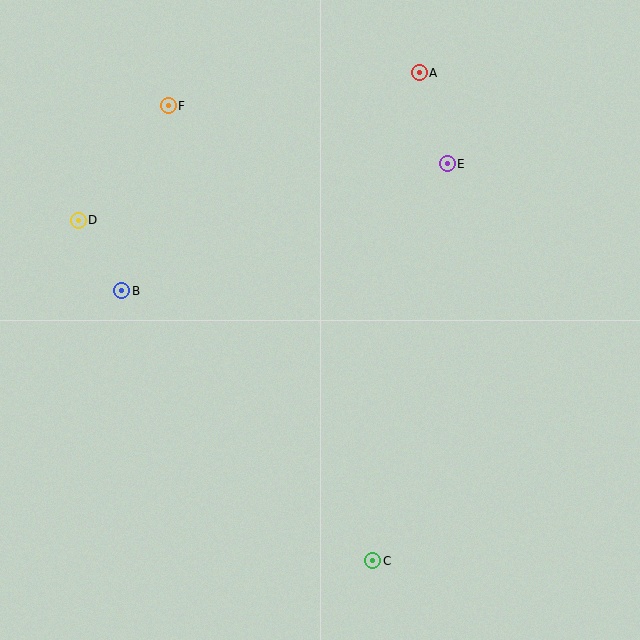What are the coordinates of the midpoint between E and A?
The midpoint between E and A is at (433, 118).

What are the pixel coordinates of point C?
Point C is at (373, 561).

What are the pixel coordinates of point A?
Point A is at (419, 73).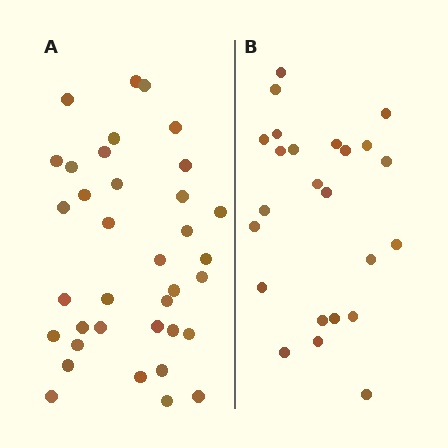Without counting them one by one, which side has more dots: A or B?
Region A (the left region) has more dots.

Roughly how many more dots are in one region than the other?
Region A has roughly 12 or so more dots than region B.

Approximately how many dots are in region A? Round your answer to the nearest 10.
About 40 dots. (The exact count is 36, which rounds to 40.)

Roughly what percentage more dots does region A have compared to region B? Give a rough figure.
About 50% more.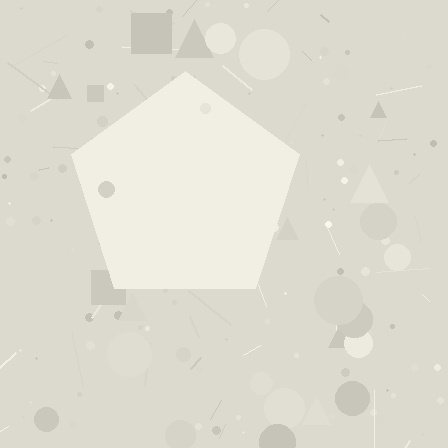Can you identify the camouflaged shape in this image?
The camouflaged shape is a pentagon.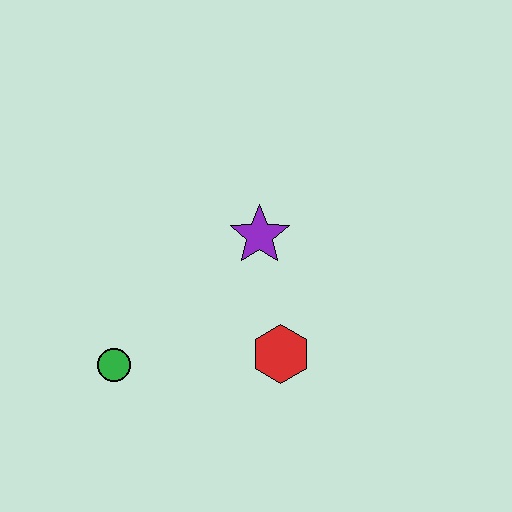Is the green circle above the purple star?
No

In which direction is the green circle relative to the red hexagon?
The green circle is to the left of the red hexagon.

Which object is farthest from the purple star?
The green circle is farthest from the purple star.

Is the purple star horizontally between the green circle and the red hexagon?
Yes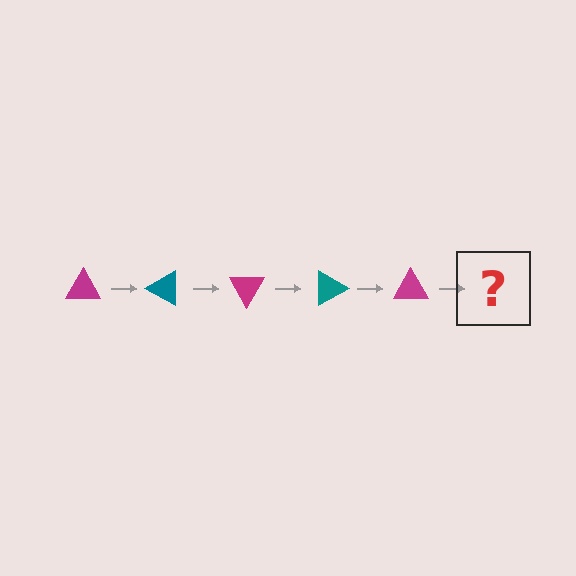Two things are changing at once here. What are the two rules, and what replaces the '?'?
The two rules are that it rotates 30 degrees each step and the color cycles through magenta and teal. The '?' should be a teal triangle, rotated 150 degrees from the start.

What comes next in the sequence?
The next element should be a teal triangle, rotated 150 degrees from the start.